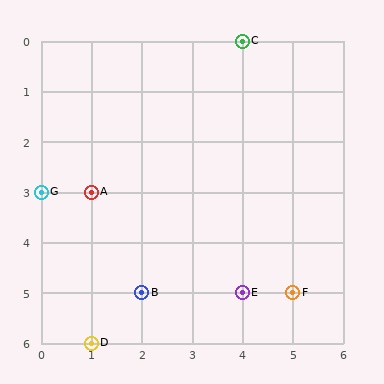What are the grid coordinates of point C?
Point C is at grid coordinates (4, 0).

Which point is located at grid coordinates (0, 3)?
Point G is at (0, 3).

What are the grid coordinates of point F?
Point F is at grid coordinates (5, 5).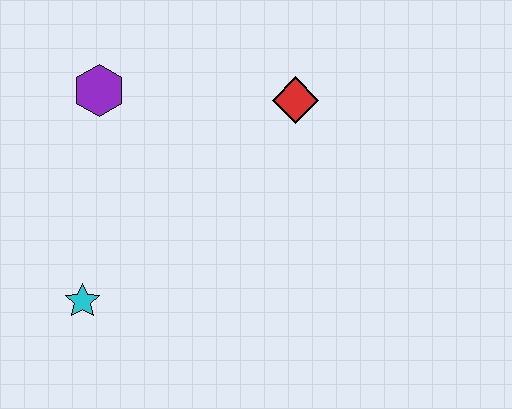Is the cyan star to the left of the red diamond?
Yes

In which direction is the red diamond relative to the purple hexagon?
The red diamond is to the right of the purple hexagon.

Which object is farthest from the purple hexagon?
The cyan star is farthest from the purple hexagon.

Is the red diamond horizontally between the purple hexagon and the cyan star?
No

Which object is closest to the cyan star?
The purple hexagon is closest to the cyan star.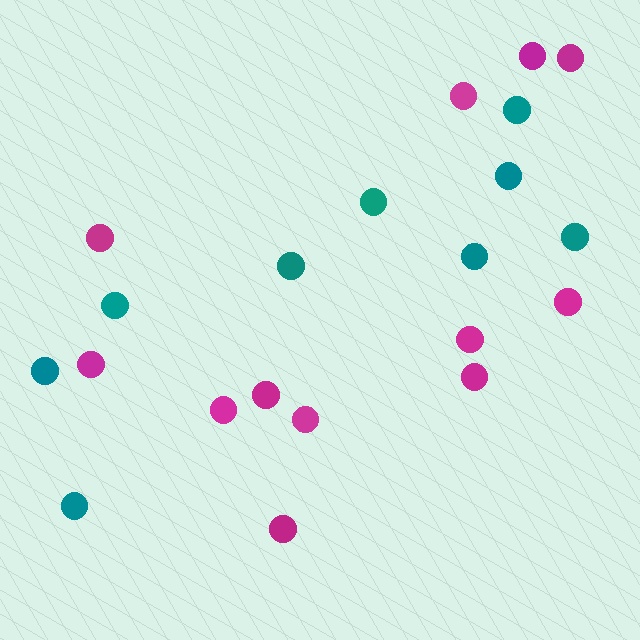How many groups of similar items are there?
There are 2 groups: one group of teal circles (9) and one group of magenta circles (12).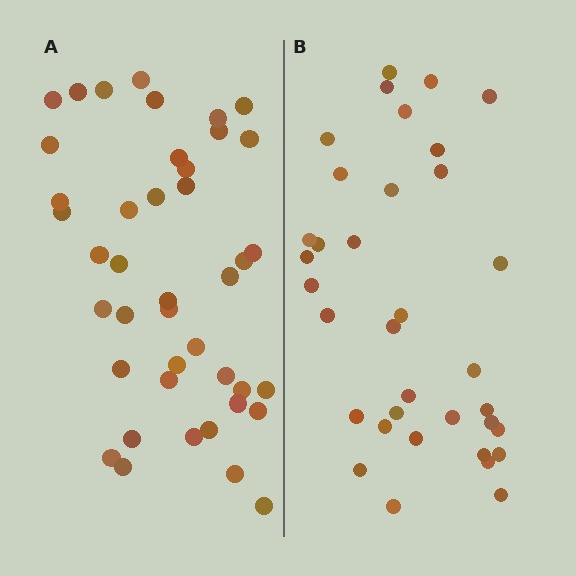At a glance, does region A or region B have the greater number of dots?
Region A (the left region) has more dots.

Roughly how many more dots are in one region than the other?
Region A has roughly 8 or so more dots than region B.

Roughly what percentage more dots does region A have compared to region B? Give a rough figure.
About 20% more.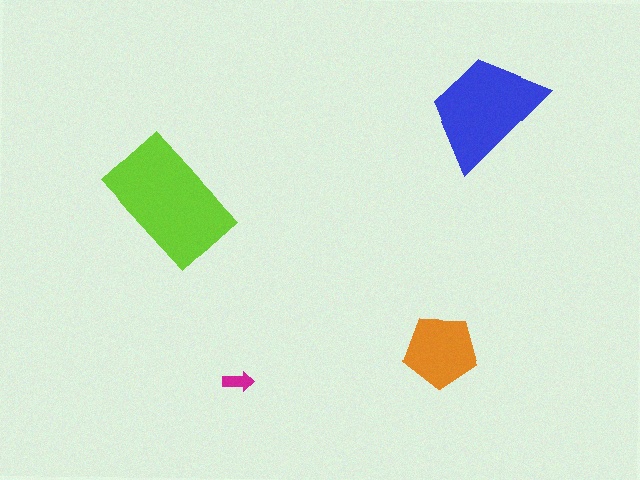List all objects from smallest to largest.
The magenta arrow, the orange pentagon, the blue trapezoid, the lime rectangle.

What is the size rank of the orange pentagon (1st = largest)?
3rd.